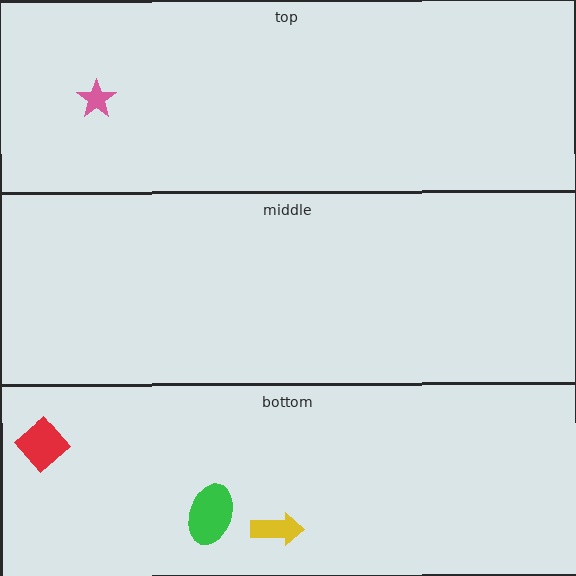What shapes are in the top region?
The pink star.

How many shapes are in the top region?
1.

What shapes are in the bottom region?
The green ellipse, the red diamond, the yellow arrow.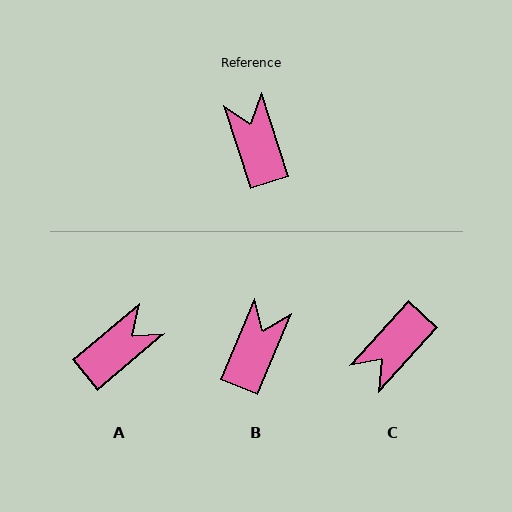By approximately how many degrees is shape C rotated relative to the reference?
Approximately 119 degrees counter-clockwise.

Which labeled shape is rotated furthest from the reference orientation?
C, about 119 degrees away.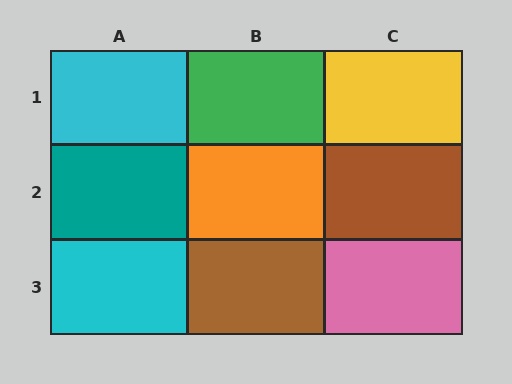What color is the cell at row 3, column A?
Cyan.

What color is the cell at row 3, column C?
Pink.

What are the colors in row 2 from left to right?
Teal, orange, brown.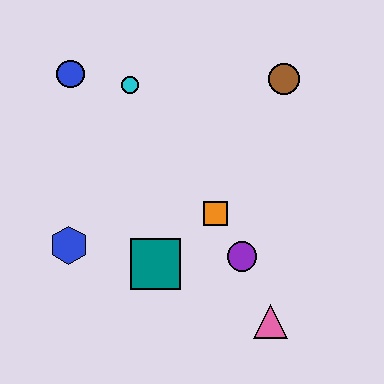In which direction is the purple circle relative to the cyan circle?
The purple circle is below the cyan circle.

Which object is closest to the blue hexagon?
The teal square is closest to the blue hexagon.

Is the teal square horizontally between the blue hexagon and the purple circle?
Yes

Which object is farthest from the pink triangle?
The blue circle is farthest from the pink triangle.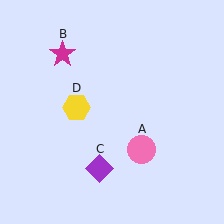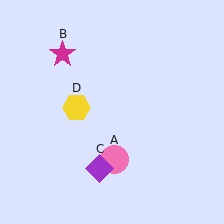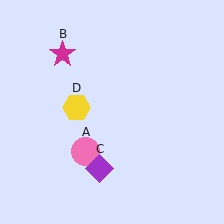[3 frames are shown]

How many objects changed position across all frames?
1 object changed position: pink circle (object A).